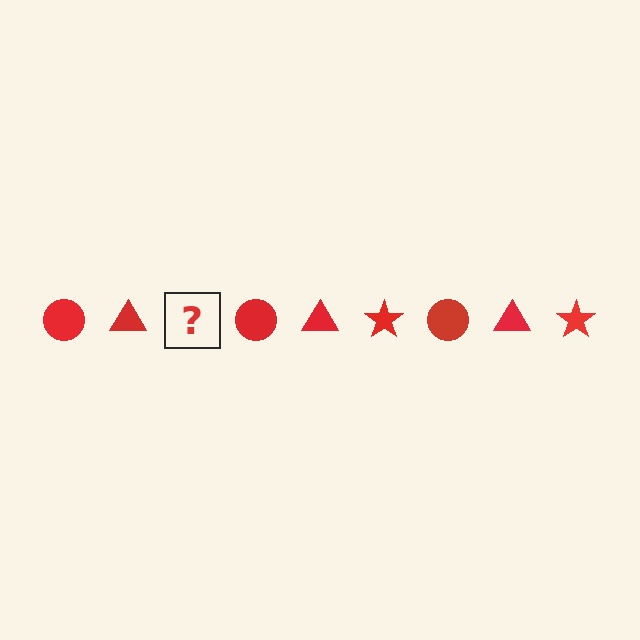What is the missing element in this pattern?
The missing element is a red star.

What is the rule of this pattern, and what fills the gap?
The rule is that the pattern cycles through circle, triangle, star shapes in red. The gap should be filled with a red star.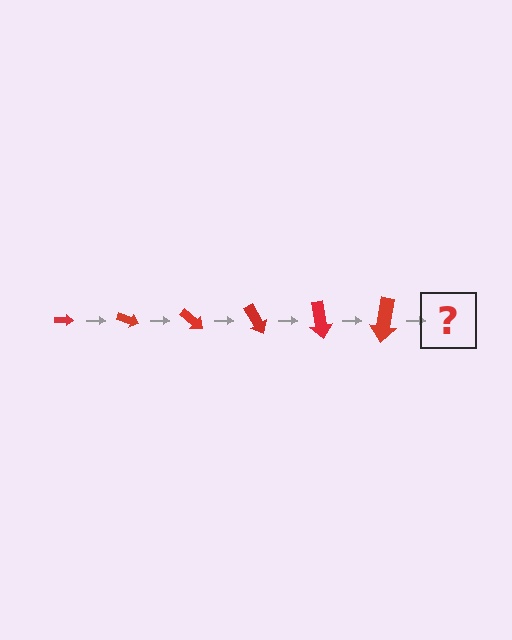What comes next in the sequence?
The next element should be an arrow, larger than the previous one and rotated 120 degrees from the start.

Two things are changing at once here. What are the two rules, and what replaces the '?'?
The two rules are that the arrow grows larger each step and it rotates 20 degrees each step. The '?' should be an arrow, larger than the previous one and rotated 120 degrees from the start.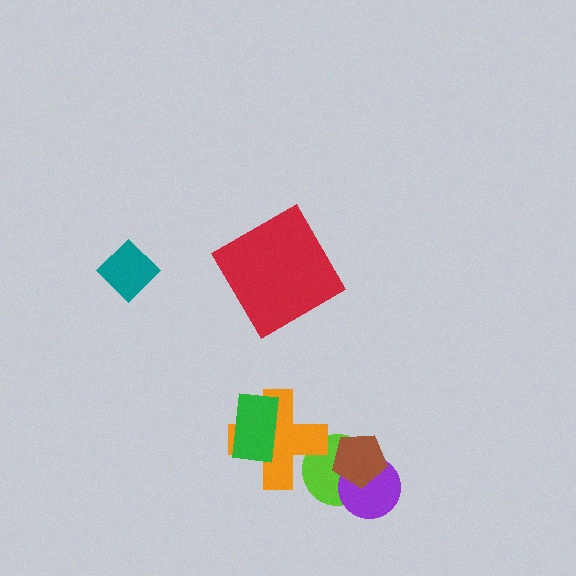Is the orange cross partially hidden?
Yes, it is partially covered by another shape.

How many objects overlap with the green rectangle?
1 object overlaps with the green rectangle.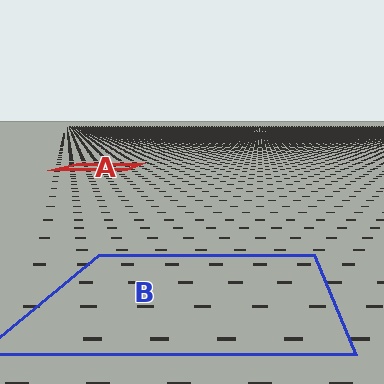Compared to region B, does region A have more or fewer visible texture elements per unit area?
Region A has more texture elements per unit area — they are packed more densely because it is farther away.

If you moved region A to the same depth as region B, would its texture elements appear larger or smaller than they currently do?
They would appear larger. At a closer depth, the same texture elements are projected at a bigger on-screen size.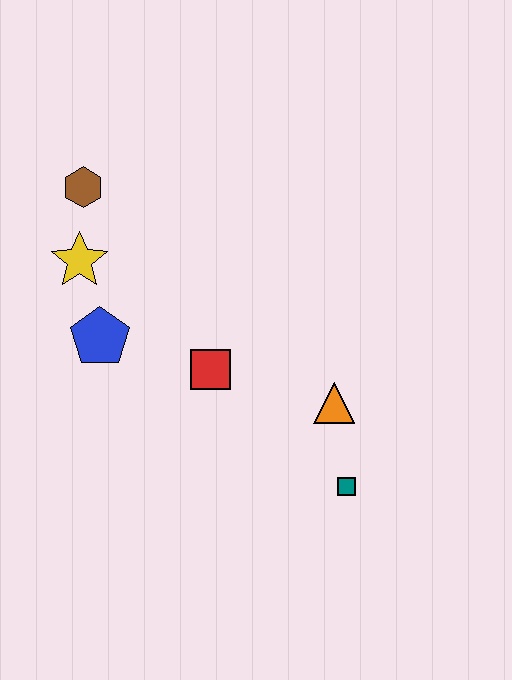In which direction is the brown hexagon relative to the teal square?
The brown hexagon is above the teal square.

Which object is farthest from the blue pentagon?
The teal square is farthest from the blue pentagon.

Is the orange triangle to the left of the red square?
No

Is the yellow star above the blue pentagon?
Yes